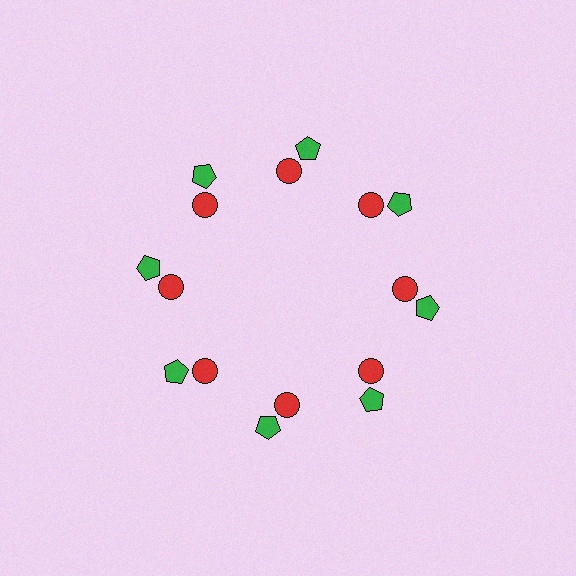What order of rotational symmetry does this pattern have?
This pattern has 8-fold rotational symmetry.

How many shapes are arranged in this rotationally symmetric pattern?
There are 16 shapes, arranged in 8 groups of 2.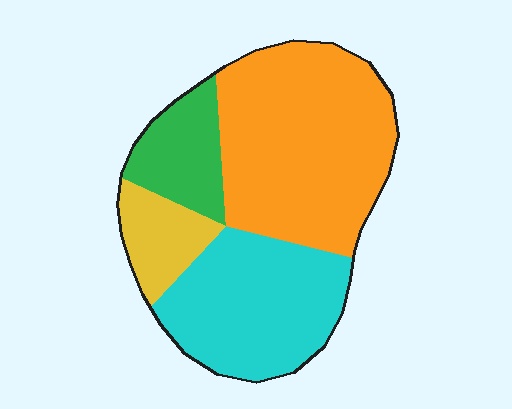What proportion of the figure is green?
Green covers about 15% of the figure.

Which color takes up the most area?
Orange, at roughly 45%.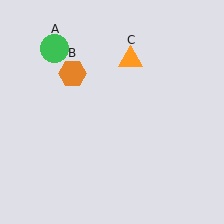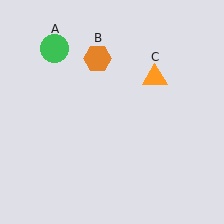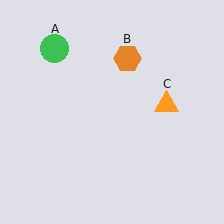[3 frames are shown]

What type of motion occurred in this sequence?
The orange hexagon (object B), orange triangle (object C) rotated clockwise around the center of the scene.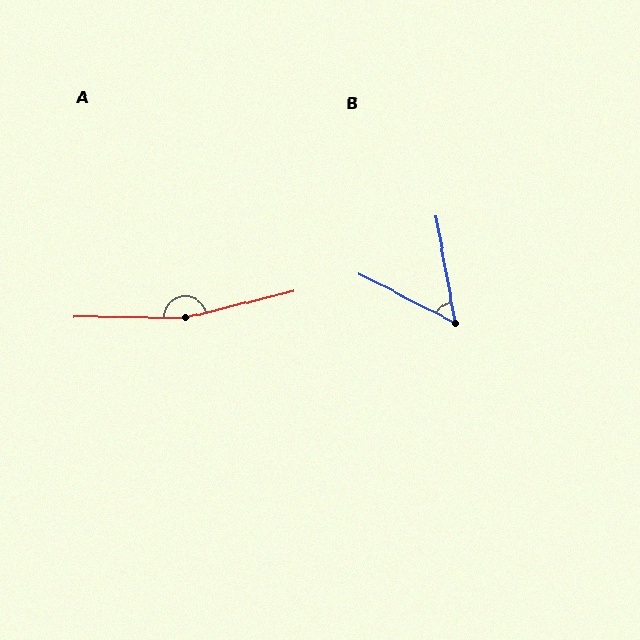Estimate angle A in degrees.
Approximately 166 degrees.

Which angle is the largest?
A, at approximately 166 degrees.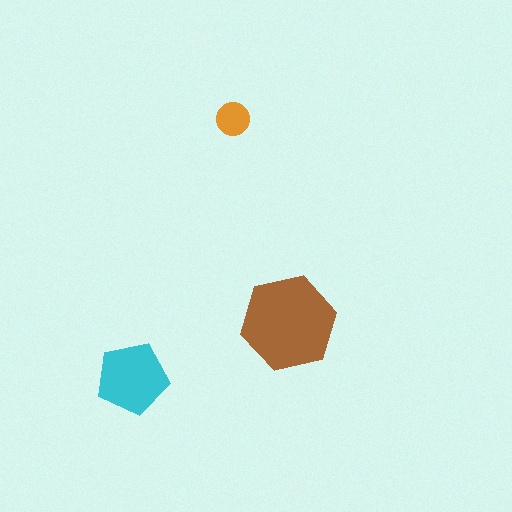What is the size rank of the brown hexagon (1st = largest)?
1st.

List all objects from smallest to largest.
The orange circle, the cyan pentagon, the brown hexagon.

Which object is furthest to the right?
The brown hexagon is rightmost.